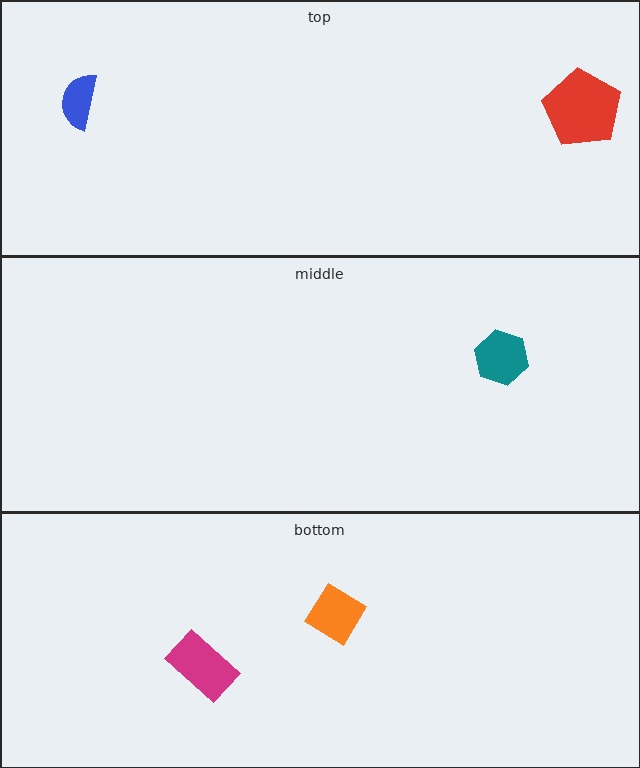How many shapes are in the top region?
2.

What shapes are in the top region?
The red pentagon, the blue semicircle.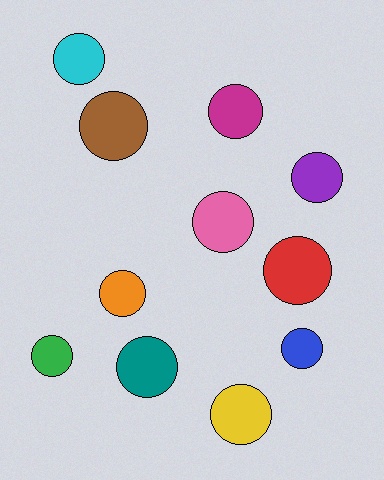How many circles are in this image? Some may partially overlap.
There are 11 circles.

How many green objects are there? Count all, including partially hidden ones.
There is 1 green object.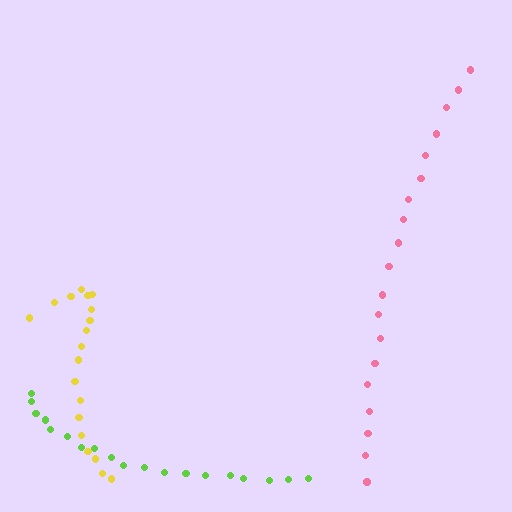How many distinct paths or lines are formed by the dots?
There are 3 distinct paths.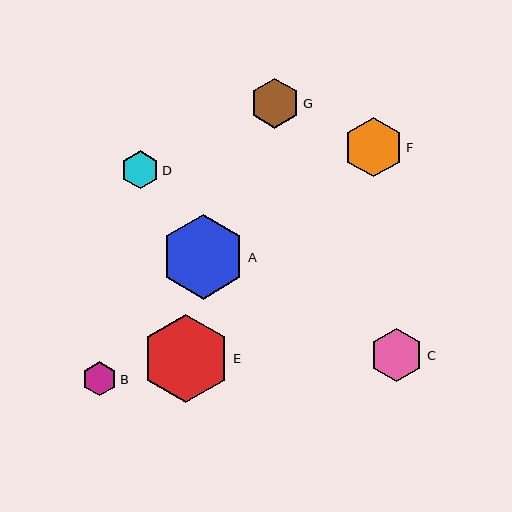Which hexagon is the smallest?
Hexagon B is the smallest with a size of approximately 34 pixels.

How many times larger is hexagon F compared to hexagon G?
Hexagon F is approximately 1.2 times the size of hexagon G.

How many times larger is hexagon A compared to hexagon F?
Hexagon A is approximately 1.4 times the size of hexagon F.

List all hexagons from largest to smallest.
From largest to smallest: E, A, F, C, G, D, B.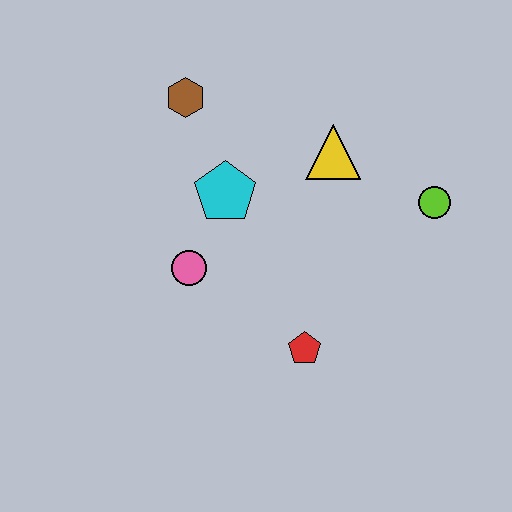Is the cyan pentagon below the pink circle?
No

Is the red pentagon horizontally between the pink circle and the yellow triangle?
Yes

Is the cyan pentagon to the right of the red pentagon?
No